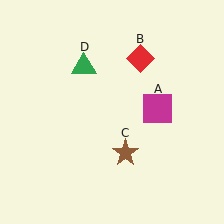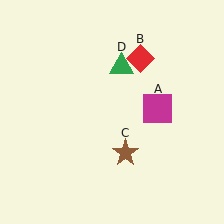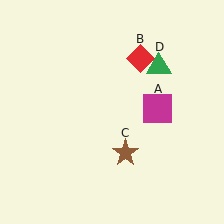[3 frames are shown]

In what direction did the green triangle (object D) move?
The green triangle (object D) moved right.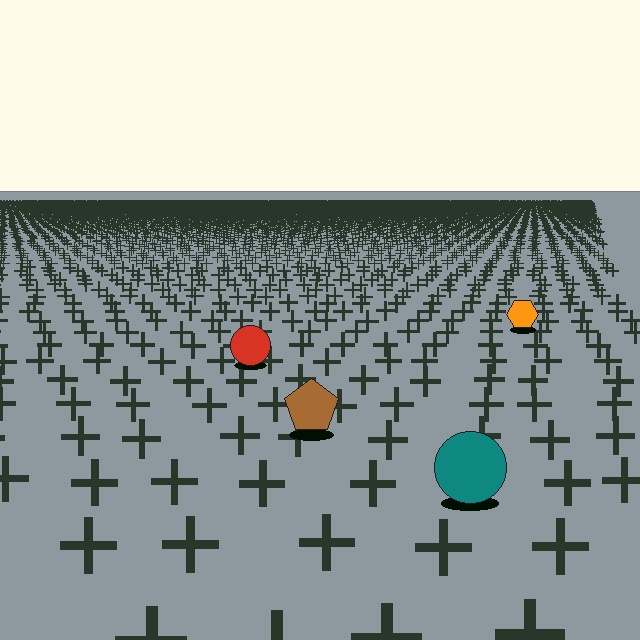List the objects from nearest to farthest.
From nearest to farthest: the teal circle, the brown pentagon, the red circle, the orange hexagon.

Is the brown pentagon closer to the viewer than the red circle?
Yes. The brown pentagon is closer — you can tell from the texture gradient: the ground texture is coarser near it.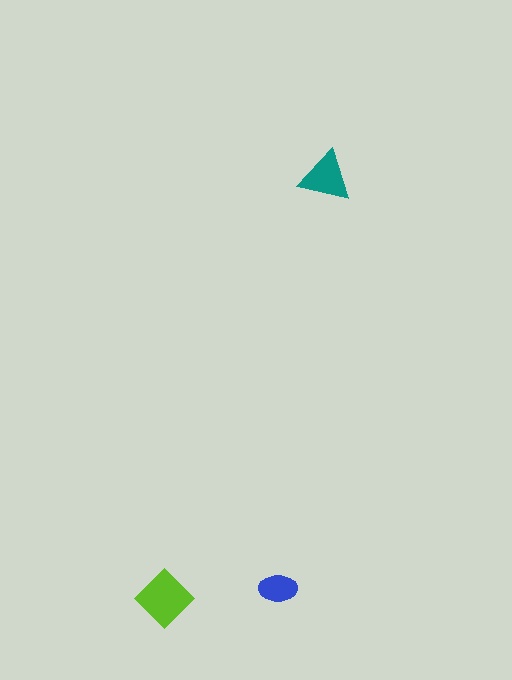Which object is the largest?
The lime diamond.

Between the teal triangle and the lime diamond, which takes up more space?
The lime diamond.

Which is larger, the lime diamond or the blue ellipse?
The lime diamond.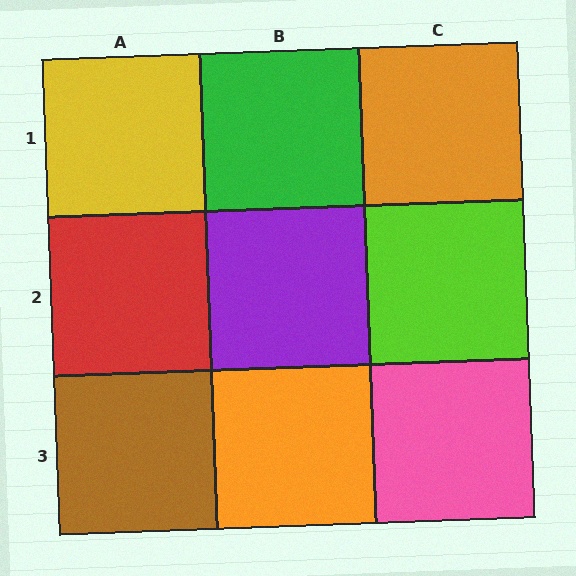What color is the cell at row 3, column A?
Brown.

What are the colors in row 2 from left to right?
Red, purple, lime.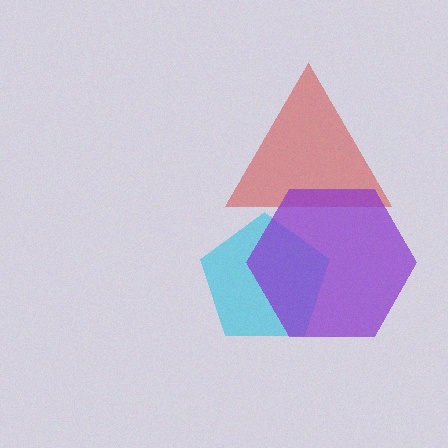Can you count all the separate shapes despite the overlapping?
Yes, there are 3 separate shapes.